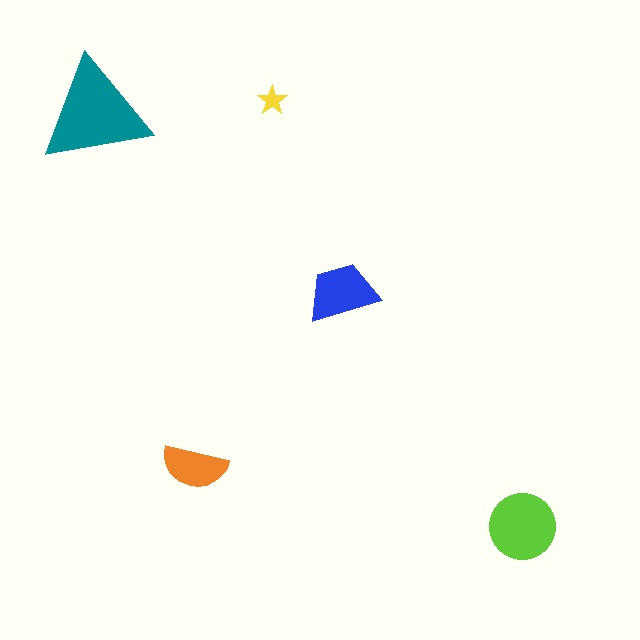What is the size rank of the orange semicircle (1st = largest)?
4th.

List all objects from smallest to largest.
The yellow star, the orange semicircle, the blue trapezoid, the lime circle, the teal triangle.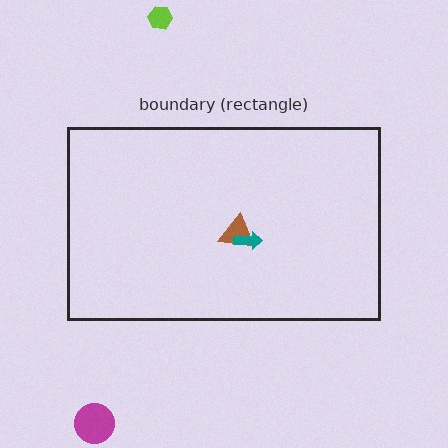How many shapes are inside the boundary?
2 inside, 2 outside.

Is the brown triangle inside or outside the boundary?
Inside.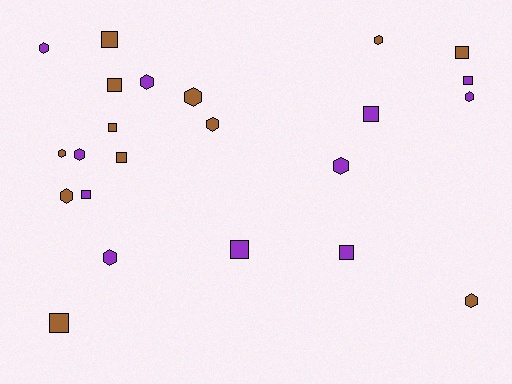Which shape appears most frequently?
Hexagon, with 12 objects.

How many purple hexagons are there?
There are 6 purple hexagons.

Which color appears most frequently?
Brown, with 12 objects.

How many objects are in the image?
There are 23 objects.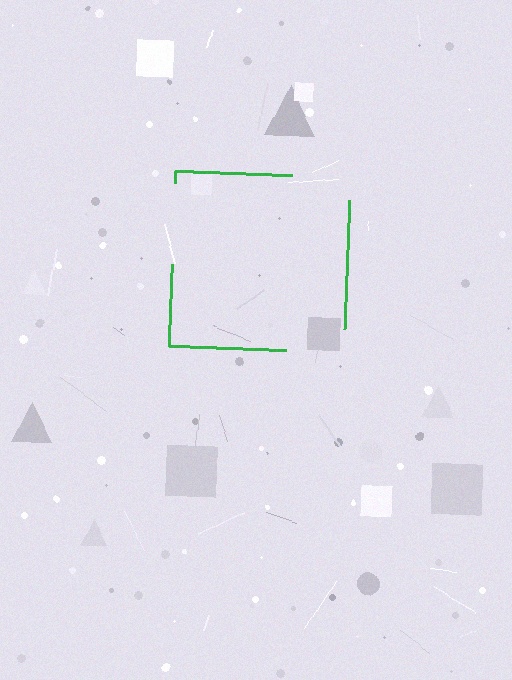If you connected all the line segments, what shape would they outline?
They would outline a square.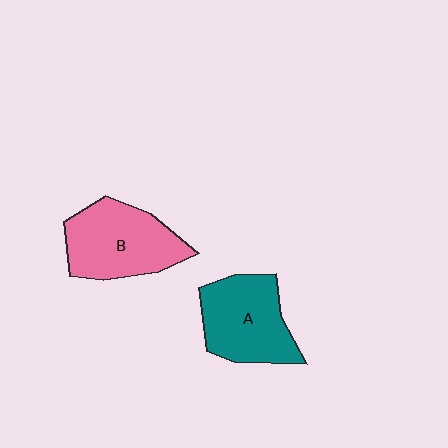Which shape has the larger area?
Shape B (pink).